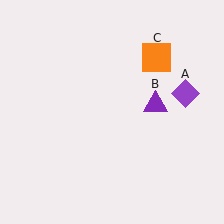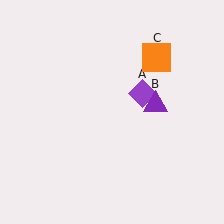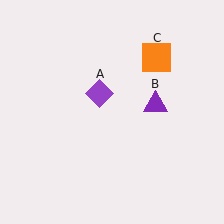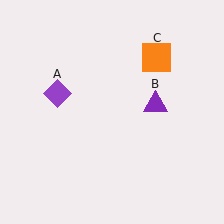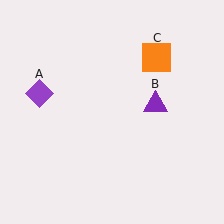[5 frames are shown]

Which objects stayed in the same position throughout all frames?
Purple triangle (object B) and orange square (object C) remained stationary.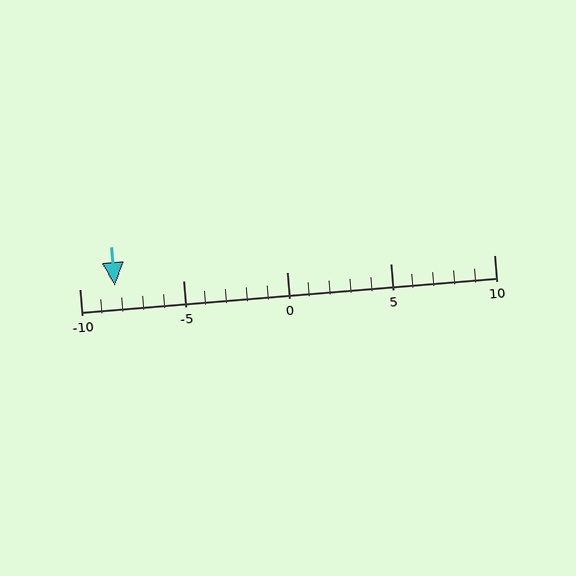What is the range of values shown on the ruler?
The ruler shows values from -10 to 10.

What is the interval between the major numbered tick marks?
The major tick marks are spaced 5 units apart.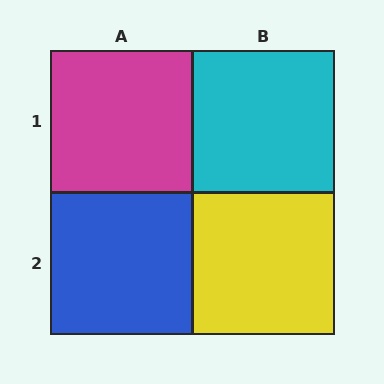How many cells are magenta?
1 cell is magenta.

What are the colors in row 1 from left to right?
Magenta, cyan.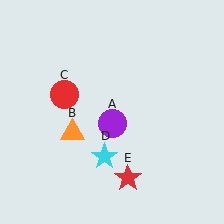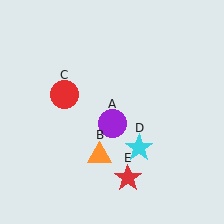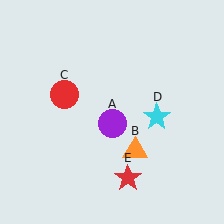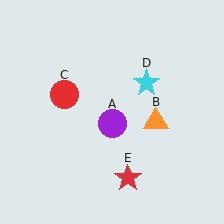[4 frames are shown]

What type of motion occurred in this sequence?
The orange triangle (object B), cyan star (object D) rotated counterclockwise around the center of the scene.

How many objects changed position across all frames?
2 objects changed position: orange triangle (object B), cyan star (object D).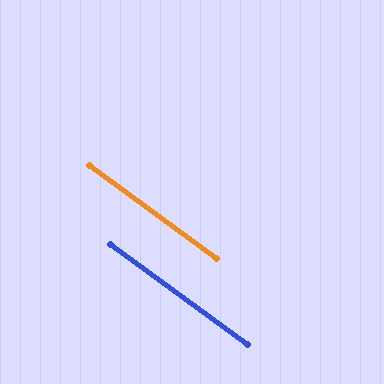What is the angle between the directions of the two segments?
Approximately 0 degrees.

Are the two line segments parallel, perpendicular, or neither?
Parallel — their directions differ by only 0.0°.